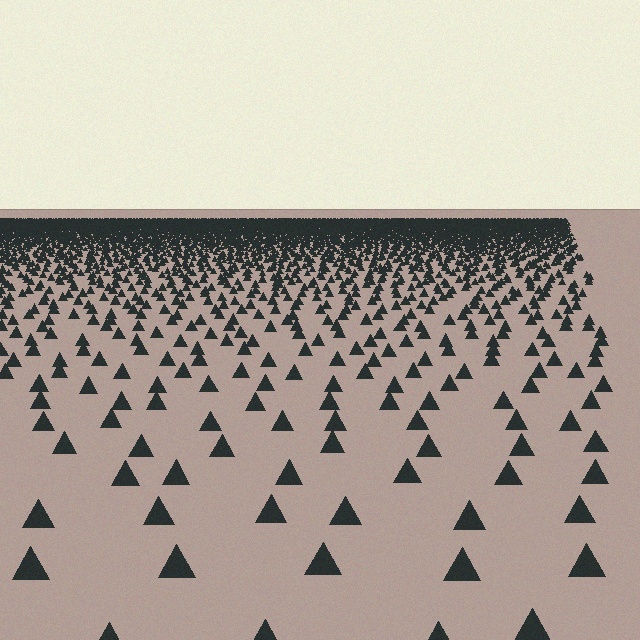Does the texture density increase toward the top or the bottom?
Density increases toward the top.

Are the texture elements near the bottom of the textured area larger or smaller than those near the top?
Larger. Near the bottom, elements are closer to the viewer and appear at a bigger on-screen size.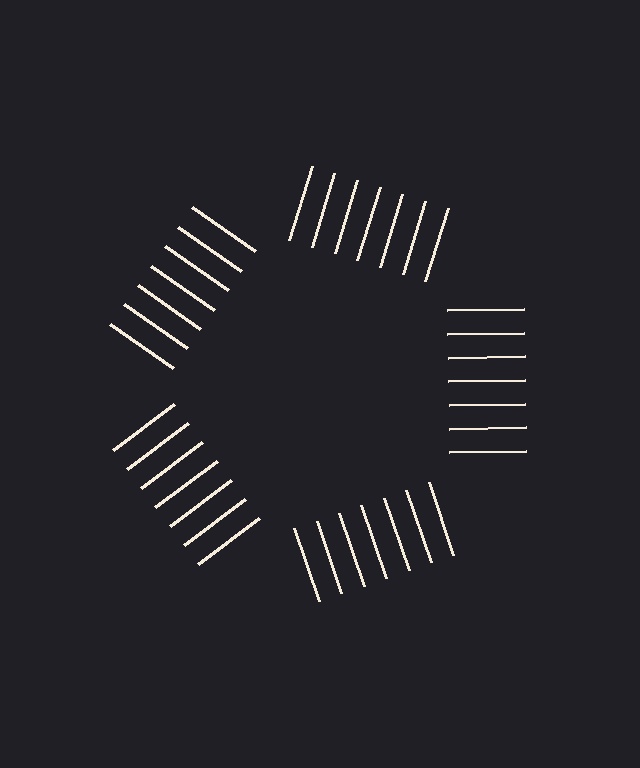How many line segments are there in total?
35 — 7 along each of the 5 edges.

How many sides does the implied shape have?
5 sides — the line-ends trace a pentagon.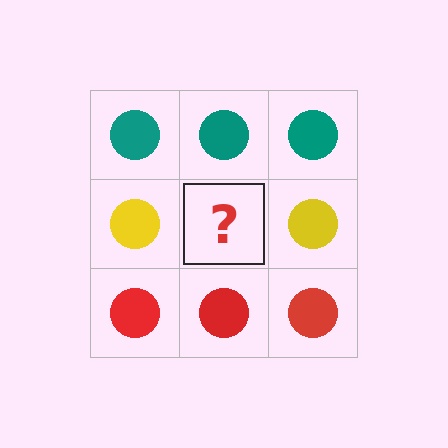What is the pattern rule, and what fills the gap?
The rule is that each row has a consistent color. The gap should be filled with a yellow circle.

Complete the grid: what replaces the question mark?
The question mark should be replaced with a yellow circle.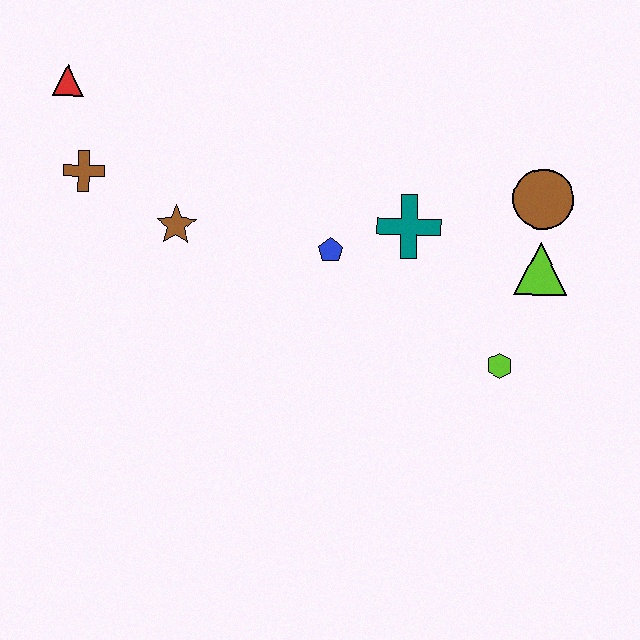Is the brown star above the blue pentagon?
Yes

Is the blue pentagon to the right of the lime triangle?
No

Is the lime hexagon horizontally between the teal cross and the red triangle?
No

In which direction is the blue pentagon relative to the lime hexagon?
The blue pentagon is to the left of the lime hexagon.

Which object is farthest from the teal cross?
The red triangle is farthest from the teal cross.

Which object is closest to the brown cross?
The red triangle is closest to the brown cross.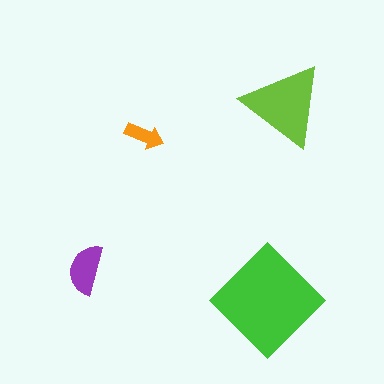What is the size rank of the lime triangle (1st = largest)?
2nd.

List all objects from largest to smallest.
The green diamond, the lime triangle, the purple semicircle, the orange arrow.